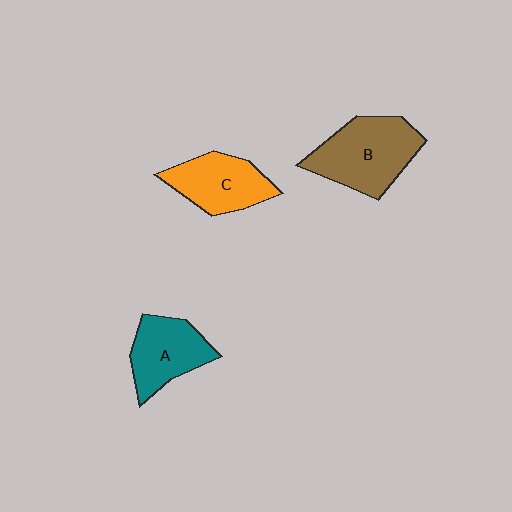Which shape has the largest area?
Shape B (brown).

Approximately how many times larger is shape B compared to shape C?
Approximately 1.3 times.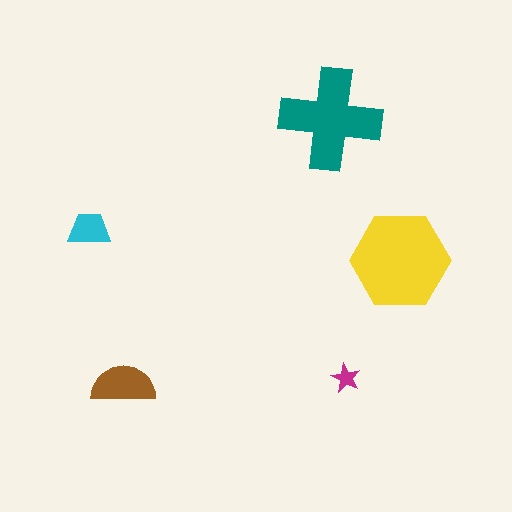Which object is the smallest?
The magenta star.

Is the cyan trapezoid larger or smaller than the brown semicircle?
Smaller.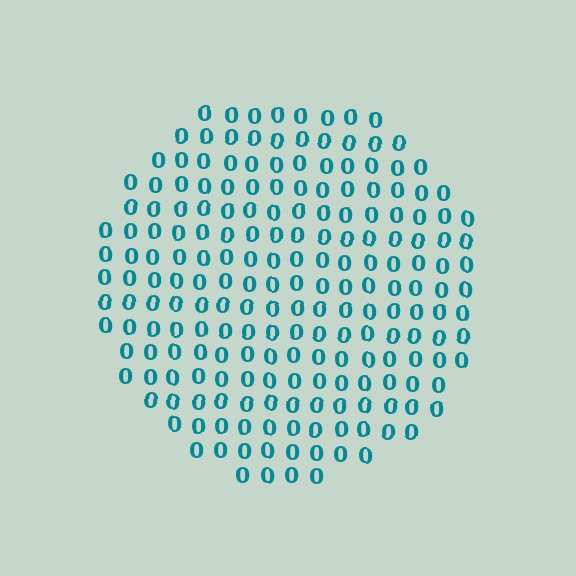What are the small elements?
The small elements are digit 0's.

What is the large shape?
The large shape is a circle.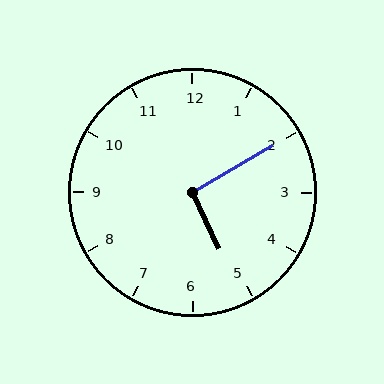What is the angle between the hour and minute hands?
Approximately 95 degrees.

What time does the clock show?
5:10.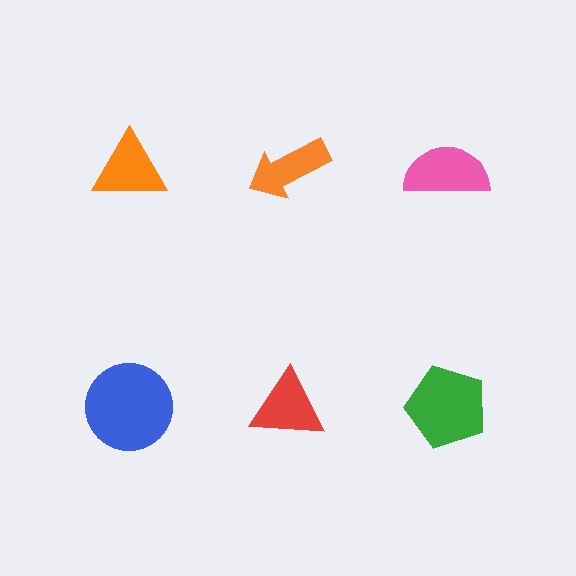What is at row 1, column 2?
An orange arrow.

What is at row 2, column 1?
A blue circle.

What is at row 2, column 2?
A red triangle.